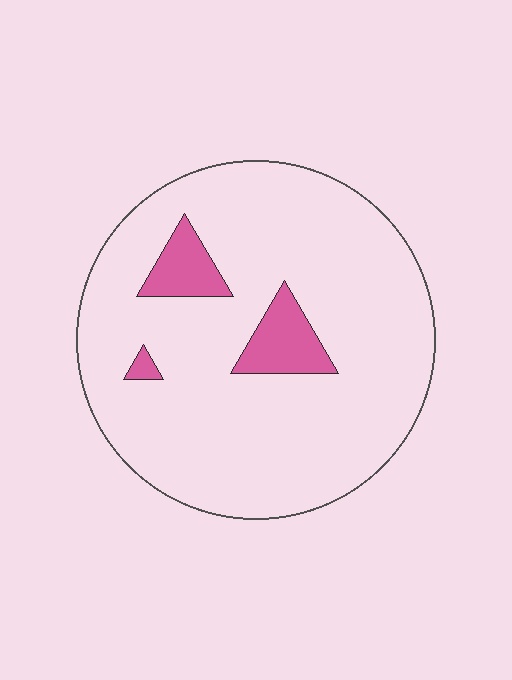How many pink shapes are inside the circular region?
3.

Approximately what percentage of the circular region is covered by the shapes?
Approximately 10%.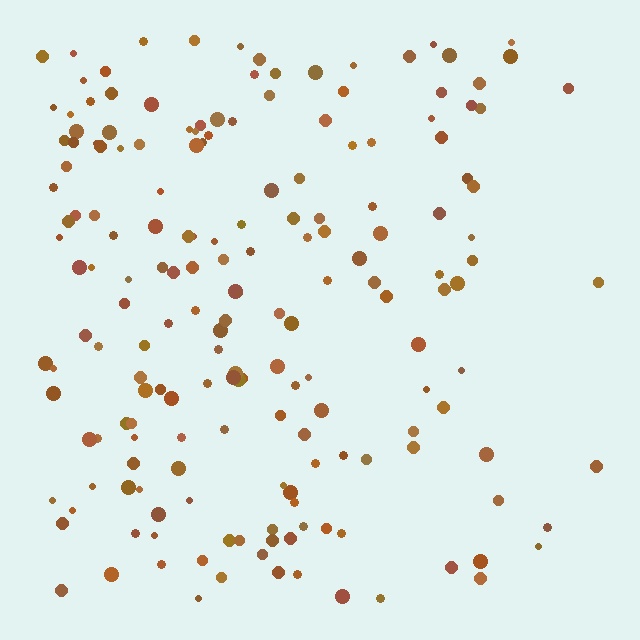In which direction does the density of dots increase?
From right to left, with the left side densest.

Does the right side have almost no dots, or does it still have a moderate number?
Still a moderate number, just noticeably fewer than the left.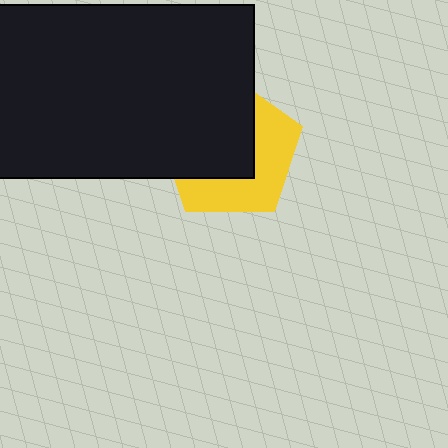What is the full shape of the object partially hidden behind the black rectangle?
The partially hidden object is a yellow pentagon.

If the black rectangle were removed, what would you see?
You would see the complete yellow pentagon.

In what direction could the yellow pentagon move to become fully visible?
The yellow pentagon could move toward the lower-right. That would shift it out from behind the black rectangle entirely.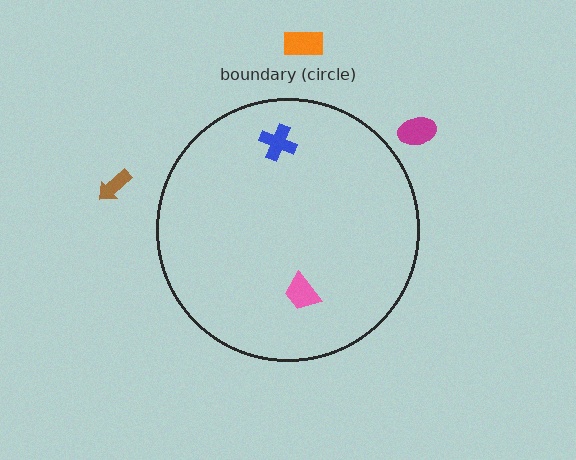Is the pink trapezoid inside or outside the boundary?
Inside.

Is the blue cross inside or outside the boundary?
Inside.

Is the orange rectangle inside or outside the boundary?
Outside.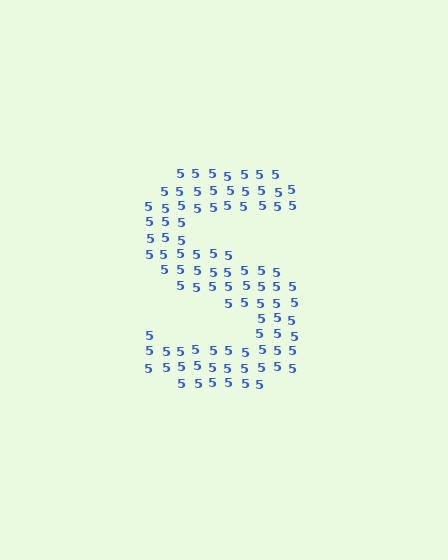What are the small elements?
The small elements are digit 5's.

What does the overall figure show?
The overall figure shows the letter S.